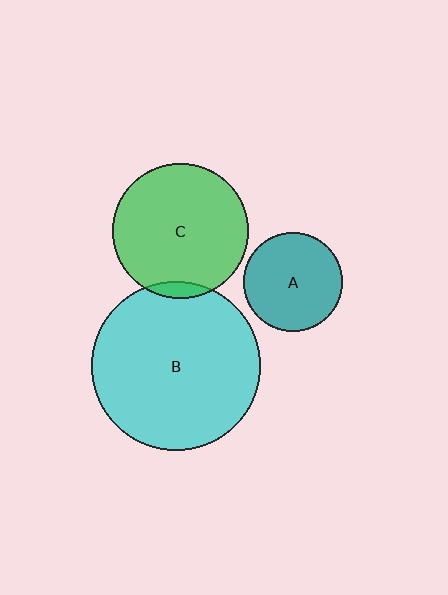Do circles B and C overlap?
Yes.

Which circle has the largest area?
Circle B (cyan).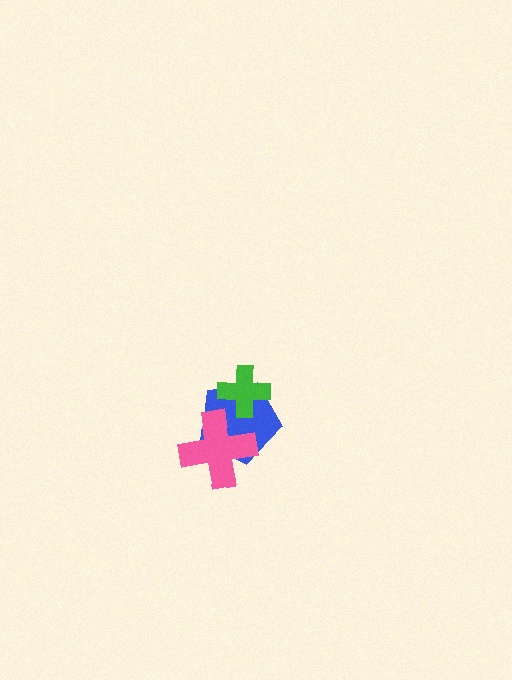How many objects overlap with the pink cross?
1 object overlaps with the pink cross.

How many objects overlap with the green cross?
1 object overlaps with the green cross.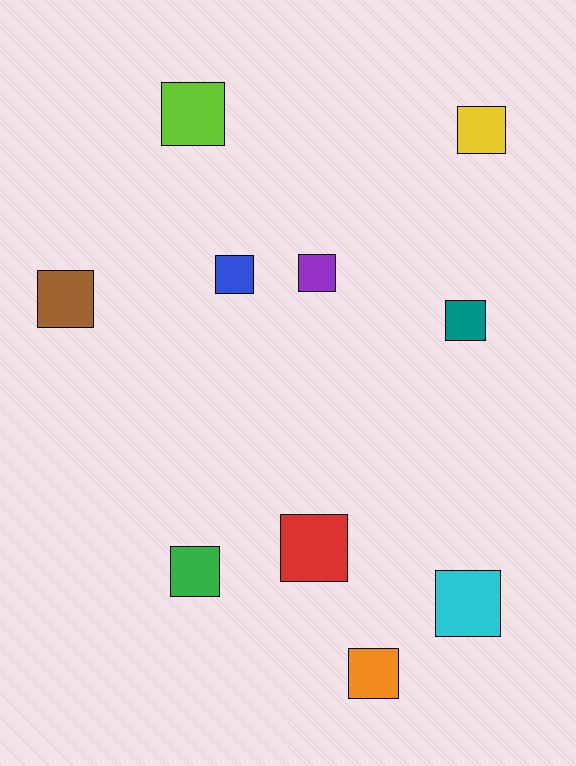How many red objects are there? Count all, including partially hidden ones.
There is 1 red object.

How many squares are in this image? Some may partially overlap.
There are 10 squares.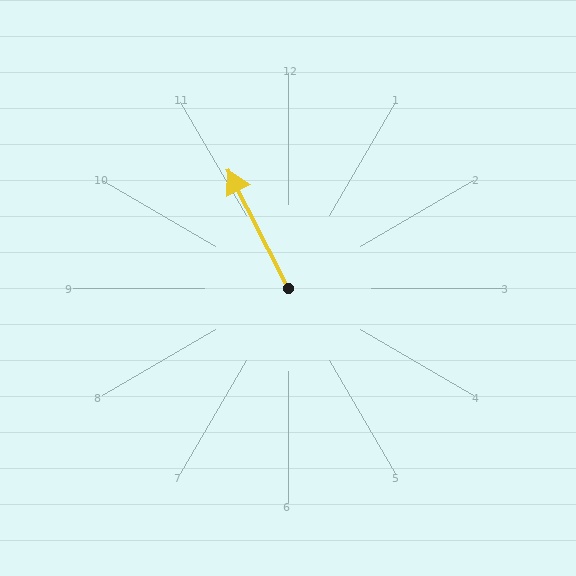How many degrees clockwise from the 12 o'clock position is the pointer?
Approximately 333 degrees.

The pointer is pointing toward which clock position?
Roughly 11 o'clock.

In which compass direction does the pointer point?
Northwest.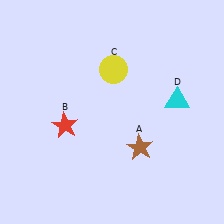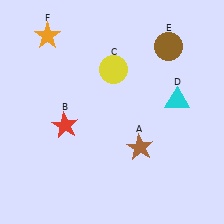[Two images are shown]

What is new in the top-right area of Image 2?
A brown circle (E) was added in the top-right area of Image 2.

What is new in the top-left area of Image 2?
An orange star (F) was added in the top-left area of Image 2.